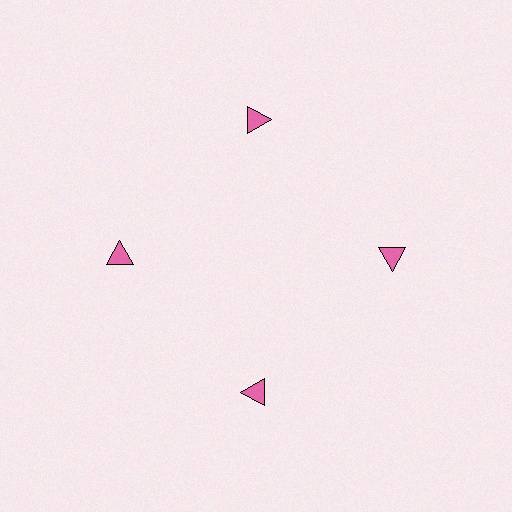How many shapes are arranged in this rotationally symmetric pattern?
There are 4 shapes, arranged in 4 groups of 1.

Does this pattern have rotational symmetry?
Yes, this pattern has 4-fold rotational symmetry. It looks the same after rotating 90 degrees around the center.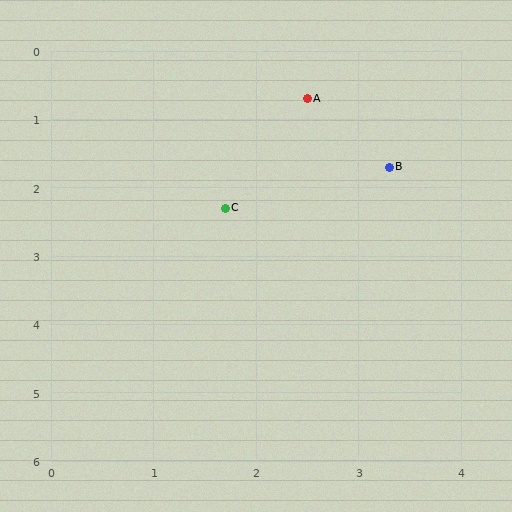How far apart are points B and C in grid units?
Points B and C are about 1.7 grid units apart.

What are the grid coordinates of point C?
Point C is at approximately (1.7, 2.3).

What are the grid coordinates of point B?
Point B is at approximately (3.3, 1.7).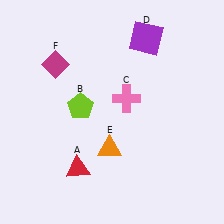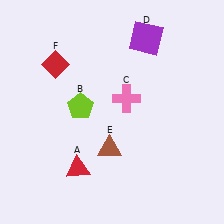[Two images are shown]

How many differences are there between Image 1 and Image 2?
There are 2 differences between the two images.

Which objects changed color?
E changed from orange to brown. F changed from magenta to red.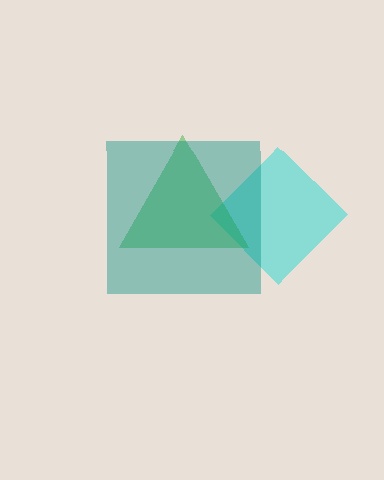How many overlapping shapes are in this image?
There are 3 overlapping shapes in the image.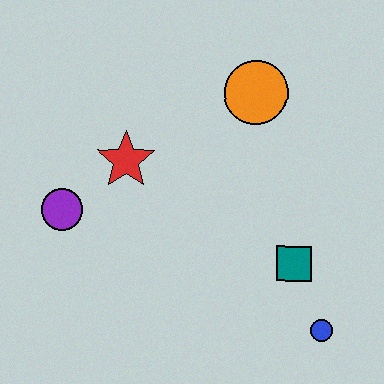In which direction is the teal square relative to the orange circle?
The teal square is below the orange circle.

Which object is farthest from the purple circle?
The blue circle is farthest from the purple circle.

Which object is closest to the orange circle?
The red star is closest to the orange circle.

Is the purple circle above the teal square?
Yes